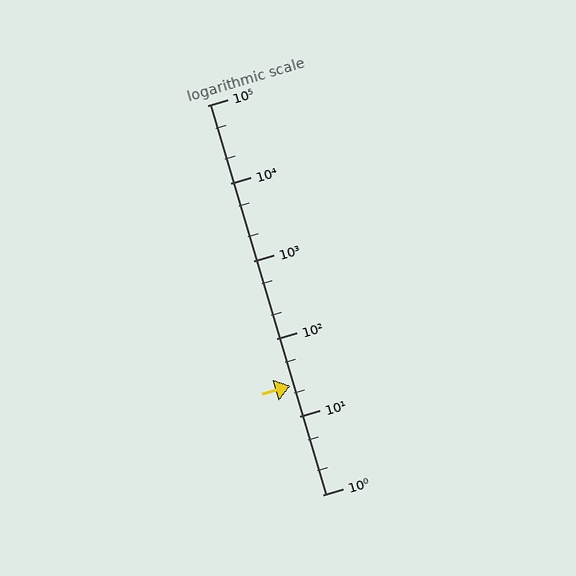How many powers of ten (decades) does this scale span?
The scale spans 5 decades, from 1 to 100000.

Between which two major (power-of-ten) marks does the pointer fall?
The pointer is between 10 and 100.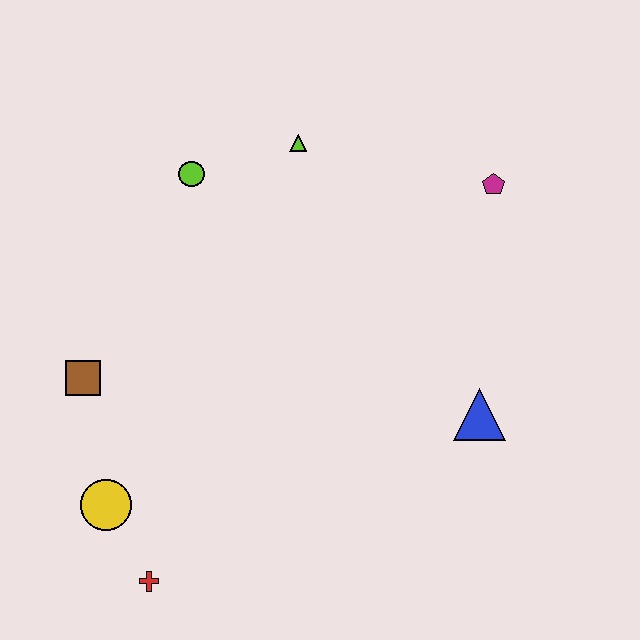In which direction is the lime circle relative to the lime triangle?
The lime circle is to the left of the lime triangle.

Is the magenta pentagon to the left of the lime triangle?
No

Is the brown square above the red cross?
Yes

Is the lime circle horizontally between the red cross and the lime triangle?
Yes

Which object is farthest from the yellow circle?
The magenta pentagon is farthest from the yellow circle.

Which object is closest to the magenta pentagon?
The lime triangle is closest to the magenta pentagon.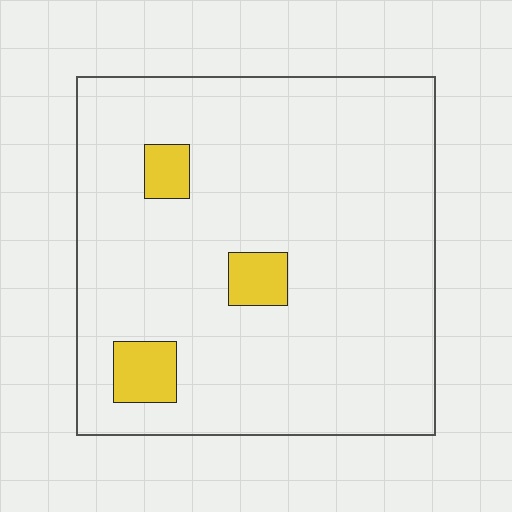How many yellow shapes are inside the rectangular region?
3.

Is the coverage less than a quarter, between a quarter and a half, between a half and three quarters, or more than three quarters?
Less than a quarter.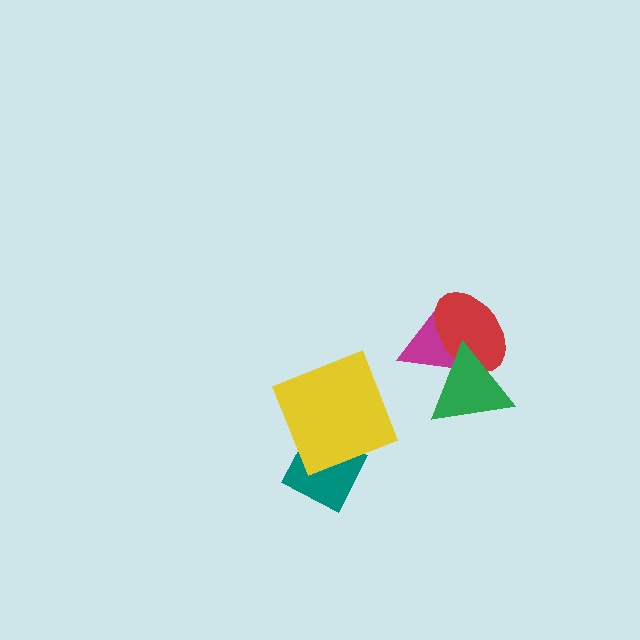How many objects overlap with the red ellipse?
2 objects overlap with the red ellipse.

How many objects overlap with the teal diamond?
1 object overlaps with the teal diamond.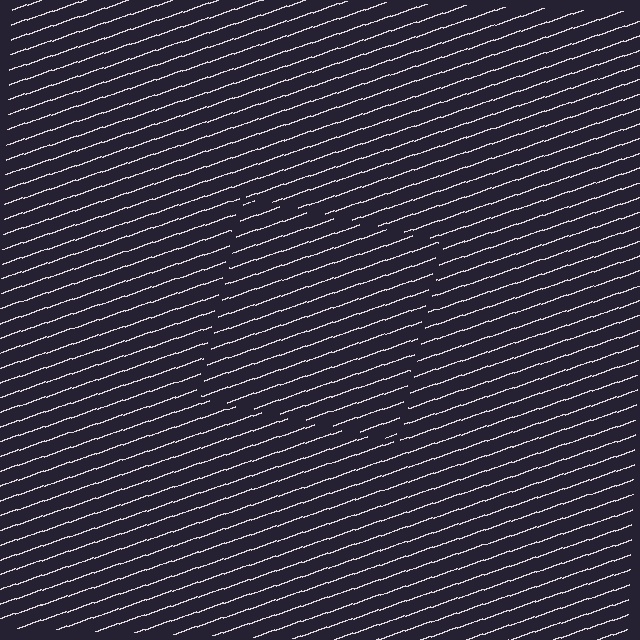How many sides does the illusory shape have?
4 sides — the line-ends trace a square.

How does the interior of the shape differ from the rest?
The interior of the shape contains the same grating, shifted by half a period — the contour is defined by the phase discontinuity where line-ends from the inner and outer gratings abut.